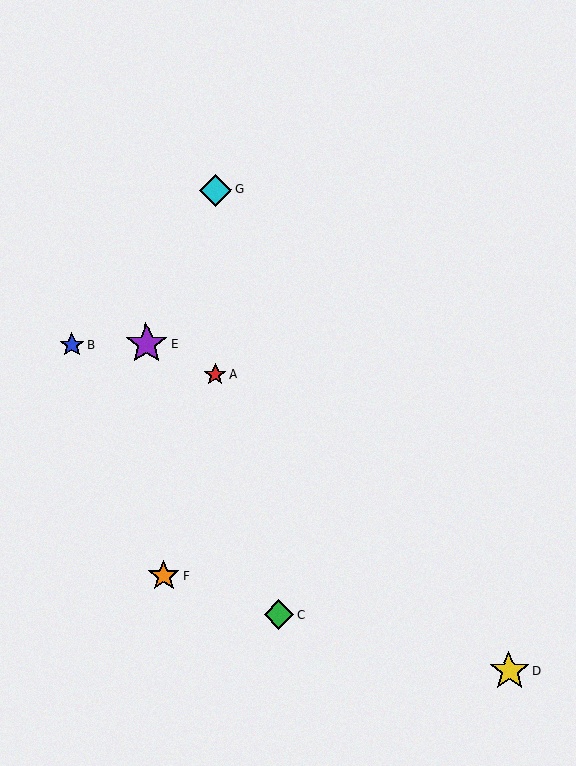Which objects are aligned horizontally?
Objects B, E are aligned horizontally.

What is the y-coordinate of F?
Object F is at y≈576.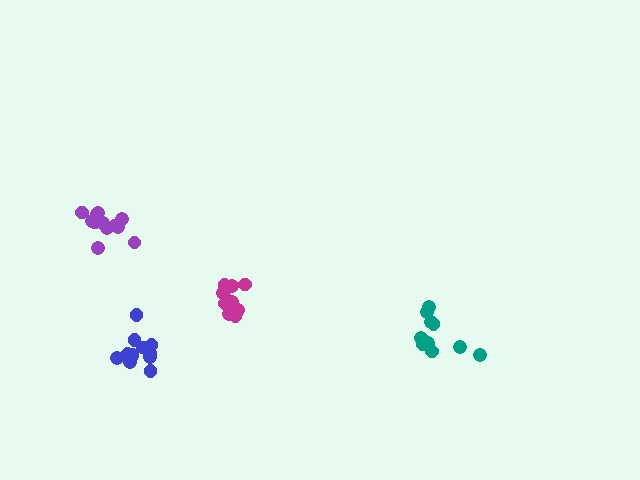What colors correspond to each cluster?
The clusters are colored: teal, purple, magenta, blue.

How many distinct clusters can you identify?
There are 4 distinct clusters.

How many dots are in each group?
Group 1: 11 dots, Group 2: 13 dots, Group 3: 12 dots, Group 4: 14 dots (50 total).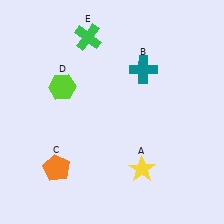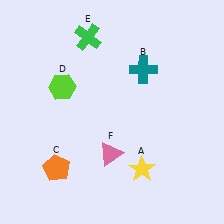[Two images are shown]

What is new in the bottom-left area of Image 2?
A pink triangle (F) was added in the bottom-left area of Image 2.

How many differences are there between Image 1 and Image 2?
There is 1 difference between the two images.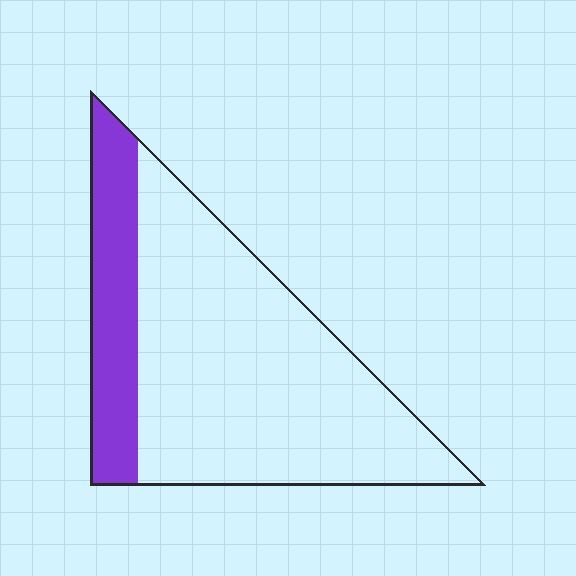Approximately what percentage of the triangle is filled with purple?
Approximately 25%.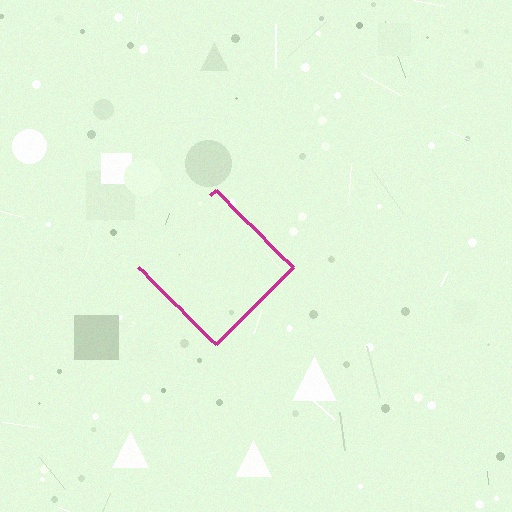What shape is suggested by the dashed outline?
The dashed outline suggests a diamond.